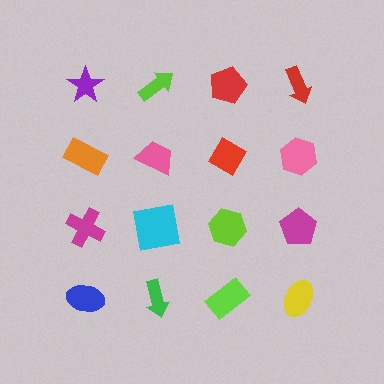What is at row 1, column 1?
A purple star.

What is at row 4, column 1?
A blue ellipse.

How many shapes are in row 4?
4 shapes.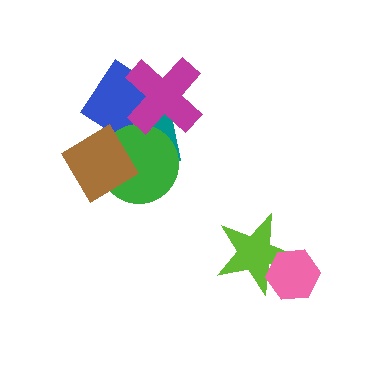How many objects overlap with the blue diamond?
4 objects overlap with the blue diamond.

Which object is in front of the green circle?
The brown diamond is in front of the green circle.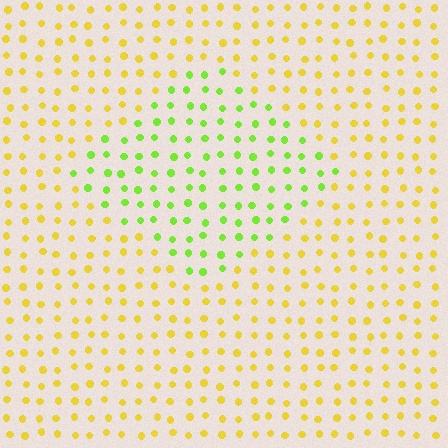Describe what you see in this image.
The image is filled with small yellow elements in a uniform arrangement. A diamond-shaped region is visible where the elements are tinted to a slightly different hue, forming a subtle color boundary.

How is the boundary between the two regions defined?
The boundary is defined purely by a slight shift in hue (about 46 degrees). Spacing, size, and orientation are identical on both sides.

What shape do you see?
I see a diamond.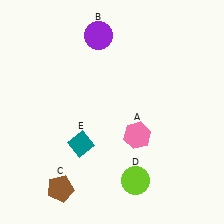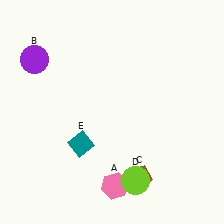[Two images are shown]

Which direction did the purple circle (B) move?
The purple circle (B) moved left.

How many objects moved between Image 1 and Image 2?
3 objects moved between the two images.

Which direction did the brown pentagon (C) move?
The brown pentagon (C) moved right.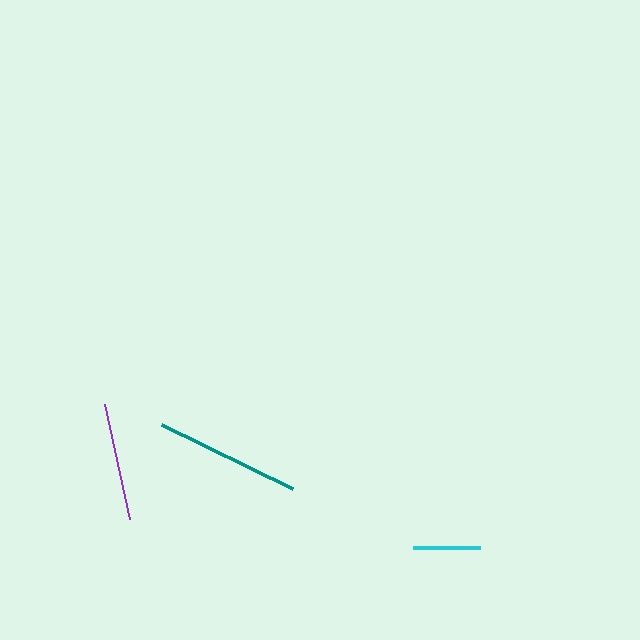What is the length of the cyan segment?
The cyan segment is approximately 68 pixels long.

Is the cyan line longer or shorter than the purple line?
The purple line is longer than the cyan line.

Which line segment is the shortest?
The cyan line is the shortest at approximately 68 pixels.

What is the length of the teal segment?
The teal segment is approximately 146 pixels long.